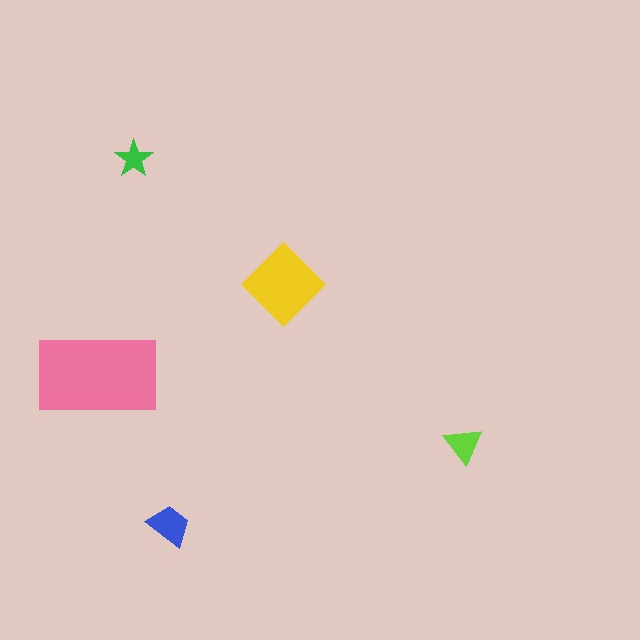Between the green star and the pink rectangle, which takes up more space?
The pink rectangle.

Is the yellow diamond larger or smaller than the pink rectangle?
Smaller.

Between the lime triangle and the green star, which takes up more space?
The lime triangle.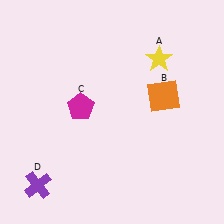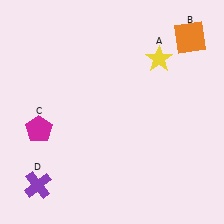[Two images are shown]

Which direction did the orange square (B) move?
The orange square (B) moved up.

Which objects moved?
The objects that moved are: the orange square (B), the magenta pentagon (C).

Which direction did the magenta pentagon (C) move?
The magenta pentagon (C) moved left.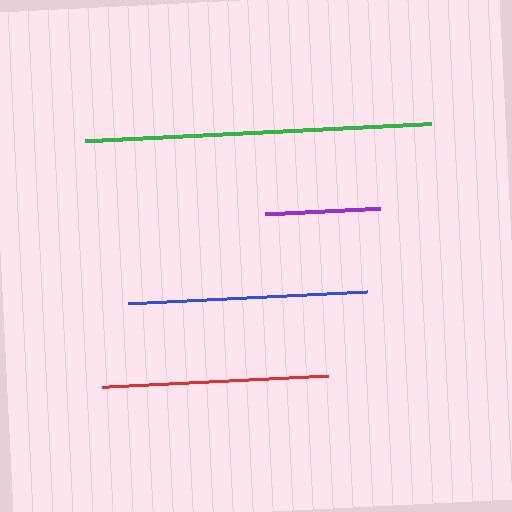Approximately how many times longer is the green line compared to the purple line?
The green line is approximately 3.0 times the length of the purple line.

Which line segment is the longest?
The green line is the longest at approximately 346 pixels.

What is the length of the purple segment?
The purple segment is approximately 116 pixels long.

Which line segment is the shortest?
The purple line is the shortest at approximately 116 pixels.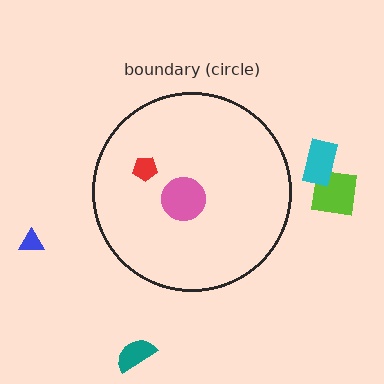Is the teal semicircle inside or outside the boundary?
Outside.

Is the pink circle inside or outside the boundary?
Inside.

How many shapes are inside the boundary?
2 inside, 4 outside.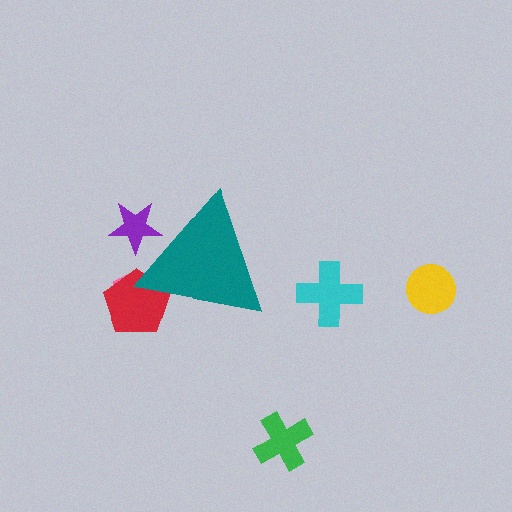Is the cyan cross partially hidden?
No, the cyan cross is fully visible.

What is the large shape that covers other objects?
A teal triangle.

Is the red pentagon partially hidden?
Yes, the red pentagon is partially hidden behind the teal triangle.